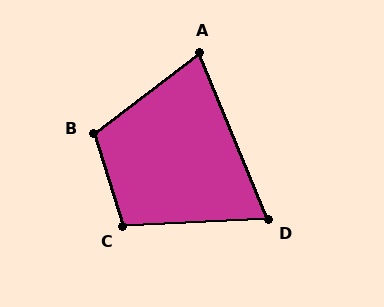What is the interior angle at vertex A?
Approximately 75 degrees (acute).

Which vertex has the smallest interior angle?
D, at approximately 70 degrees.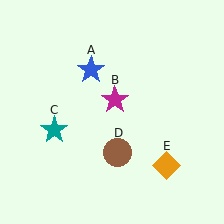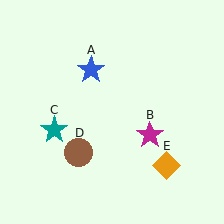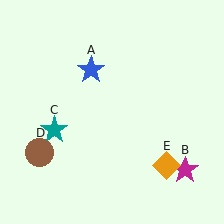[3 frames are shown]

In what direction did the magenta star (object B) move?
The magenta star (object B) moved down and to the right.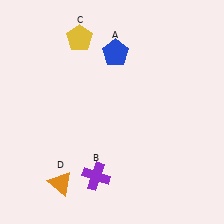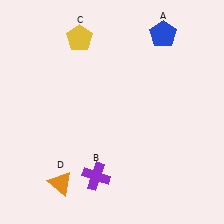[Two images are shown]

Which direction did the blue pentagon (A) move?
The blue pentagon (A) moved right.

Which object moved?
The blue pentagon (A) moved right.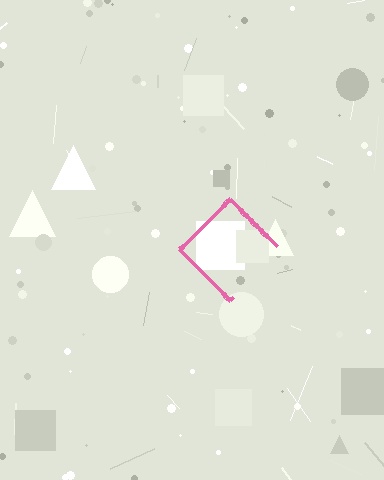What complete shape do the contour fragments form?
The contour fragments form a diamond.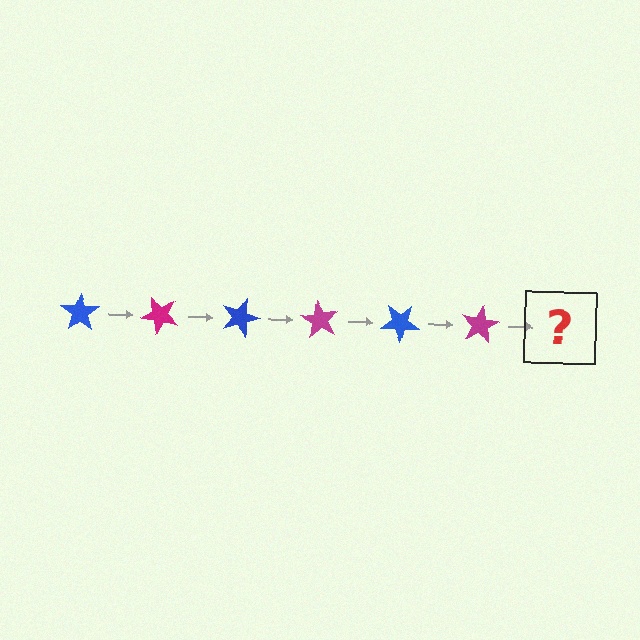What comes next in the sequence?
The next element should be a blue star, rotated 270 degrees from the start.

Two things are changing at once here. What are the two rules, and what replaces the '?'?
The two rules are that it rotates 45 degrees each step and the color cycles through blue and magenta. The '?' should be a blue star, rotated 270 degrees from the start.